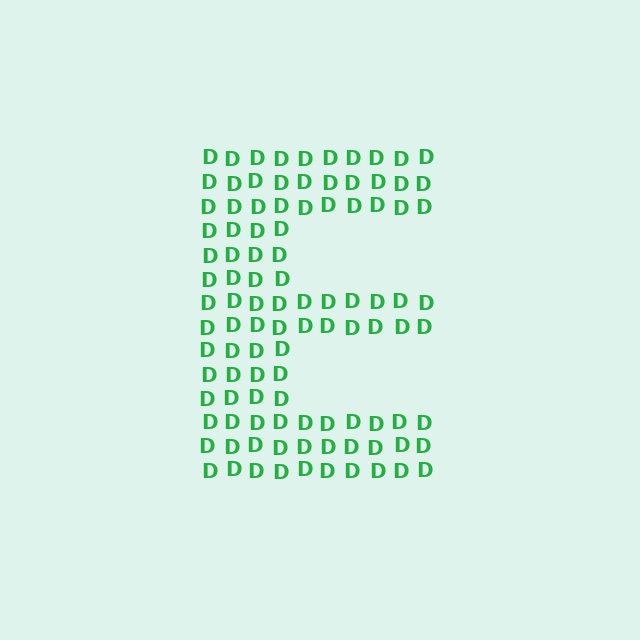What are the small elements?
The small elements are letter D's.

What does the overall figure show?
The overall figure shows the letter E.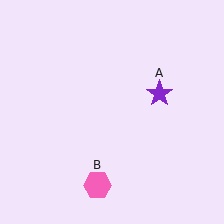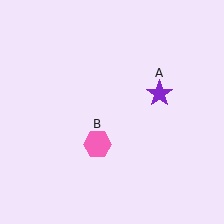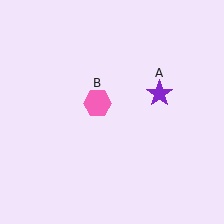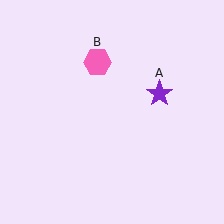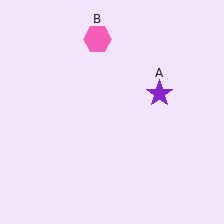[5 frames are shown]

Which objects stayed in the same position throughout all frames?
Purple star (object A) remained stationary.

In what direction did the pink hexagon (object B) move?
The pink hexagon (object B) moved up.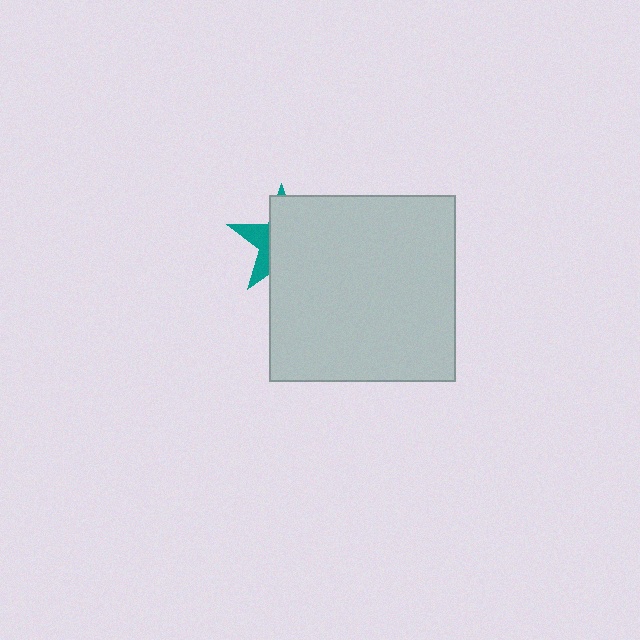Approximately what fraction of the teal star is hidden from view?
Roughly 69% of the teal star is hidden behind the light gray square.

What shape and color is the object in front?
The object in front is a light gray square.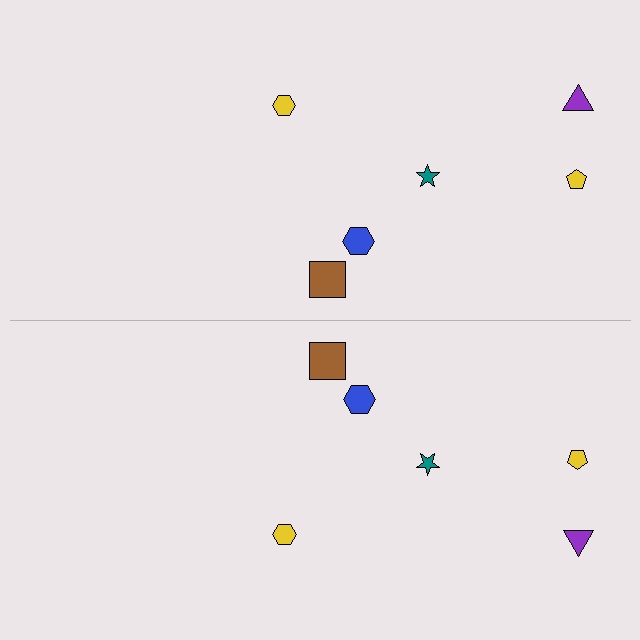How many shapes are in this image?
There are 12 shapes in this image.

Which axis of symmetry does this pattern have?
The pattern has a horizontal axis of symmetry running through the center of the image.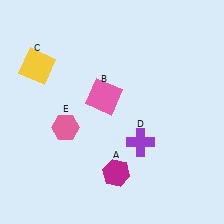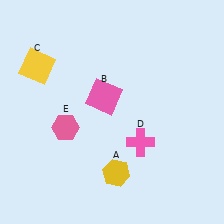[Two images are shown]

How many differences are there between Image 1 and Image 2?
There are 2 differences between the two images.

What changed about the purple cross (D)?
In Image 1, D is purple. In Image 2, it changed to pink.